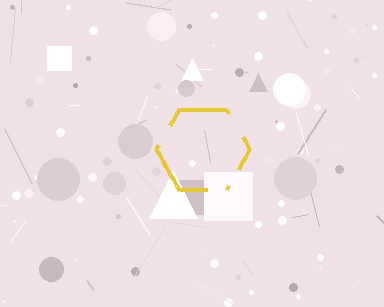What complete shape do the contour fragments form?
The contour fragments form a hexagon.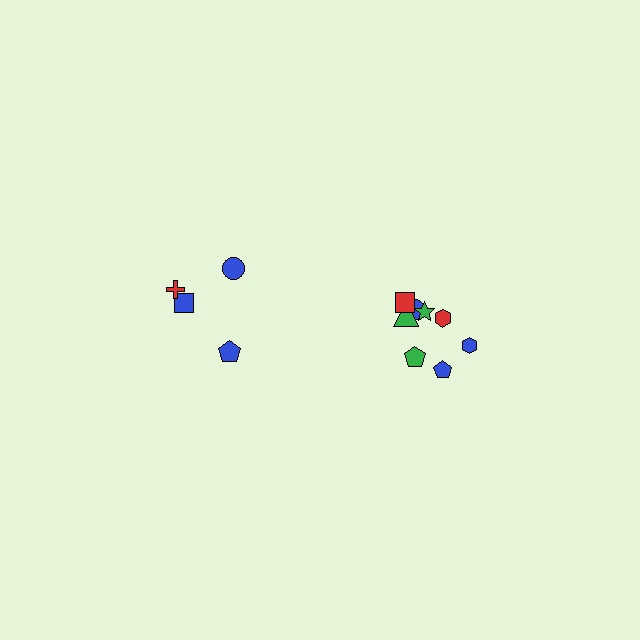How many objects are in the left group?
There are 4 objects.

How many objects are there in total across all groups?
There are 12 objects.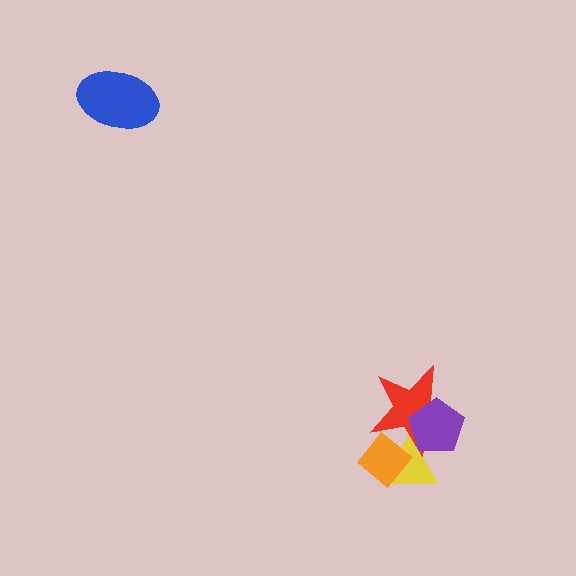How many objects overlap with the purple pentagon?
2 objects overlap with the purple pentagon.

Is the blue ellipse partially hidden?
No, no other shape covers it.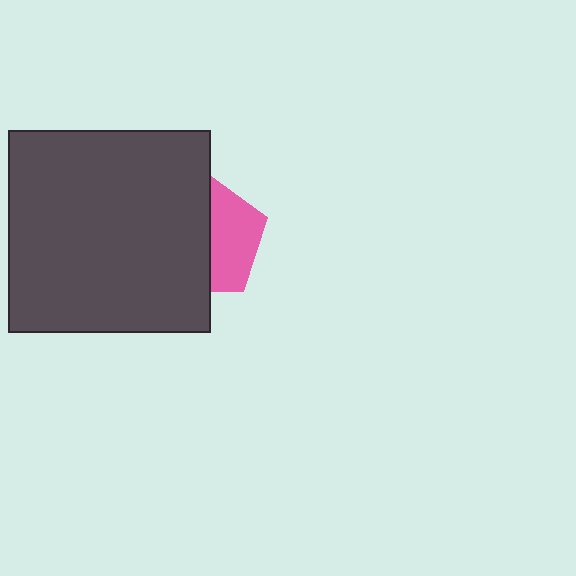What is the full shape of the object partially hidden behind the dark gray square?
The partially hidden object is a pink pentagon.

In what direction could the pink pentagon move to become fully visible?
The pink pentagon could move right. That would shift it out from behind the dark gray square entirely.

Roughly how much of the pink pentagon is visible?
A small part of it is visible (roughly 42%).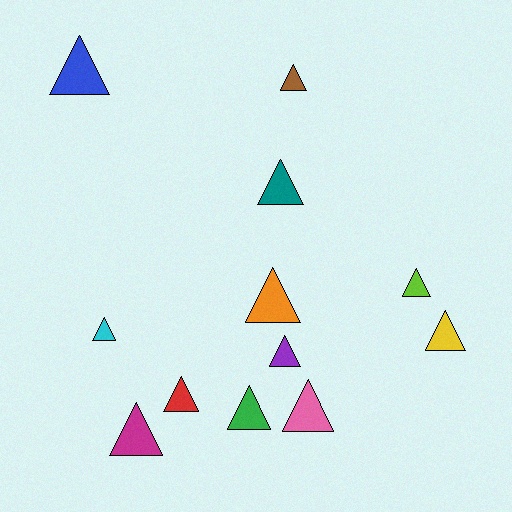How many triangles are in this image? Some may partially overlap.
There are 12 triangles.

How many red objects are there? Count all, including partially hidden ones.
There is 1 red object.